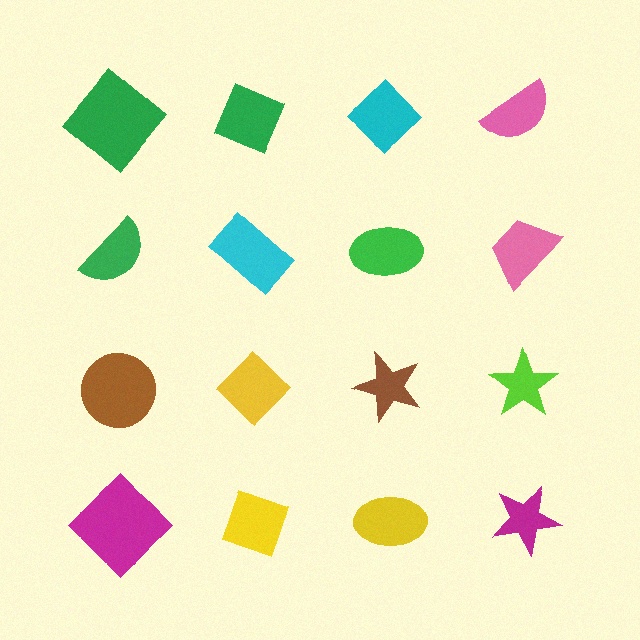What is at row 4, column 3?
A yellow ellipse.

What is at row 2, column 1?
A green semicircle.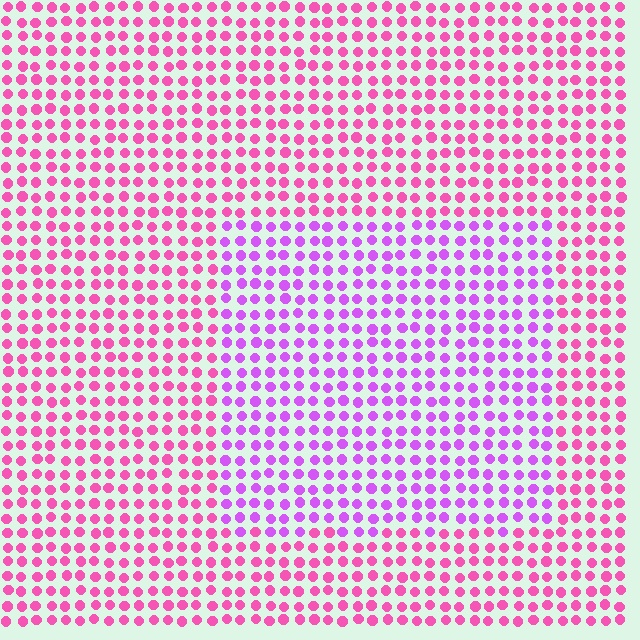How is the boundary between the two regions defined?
The boundary is defined purely by a slight shift in hue (about 37 degrees). Spacing, size, and orientation are identical on both sides.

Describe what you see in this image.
The image is filled with small pink elements in a uniform arrangement. A rectangle-shaped region is visible where the elements are tinted to a slightly different hue, forming a subtle color boundary.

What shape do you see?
I see a rectangle.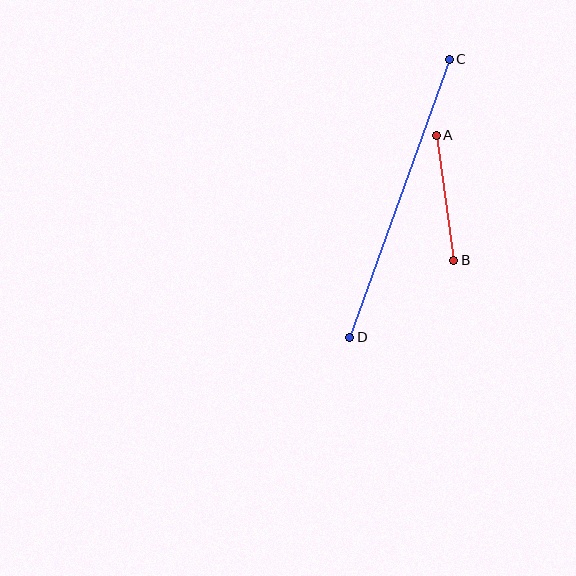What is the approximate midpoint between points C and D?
The midpoint is at approximately (399, 198) pixels.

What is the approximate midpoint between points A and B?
The midpoint is at approximately (445, 198) pixels.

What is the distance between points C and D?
The distance is approximately 295 pixels.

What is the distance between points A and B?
The distance is approximately 126 pixels.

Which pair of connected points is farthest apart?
Points C and D are farthest apart.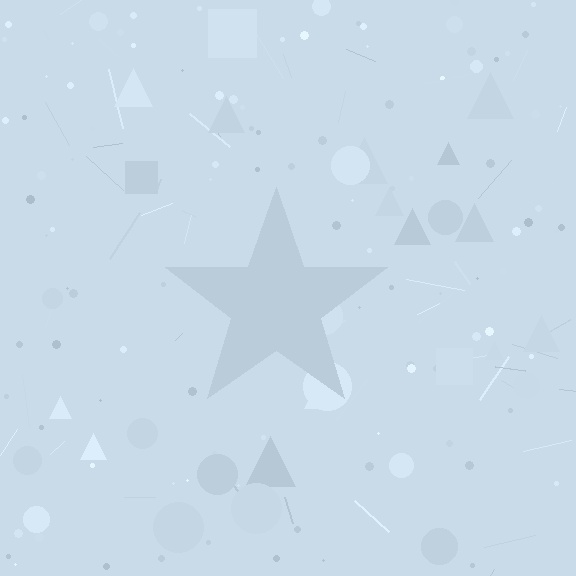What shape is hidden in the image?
A star is hidden in the image.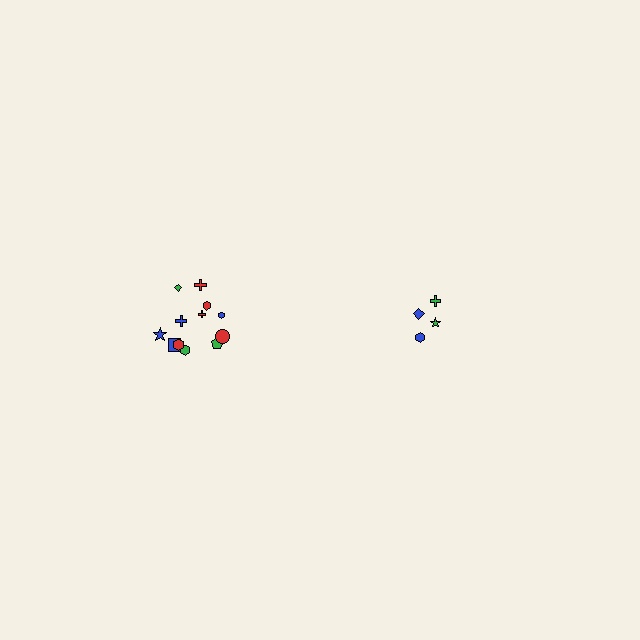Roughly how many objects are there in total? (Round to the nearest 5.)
Roughly 15 objects in total.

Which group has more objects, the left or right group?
The left group.